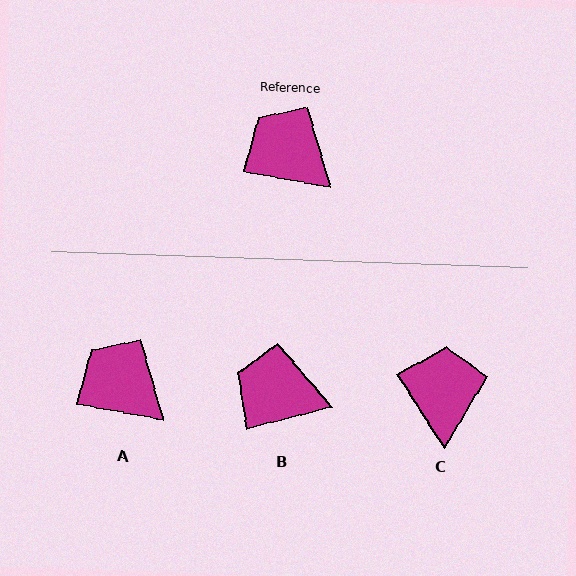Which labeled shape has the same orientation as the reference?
A.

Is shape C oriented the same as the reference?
No, it is off by about 47 degrees.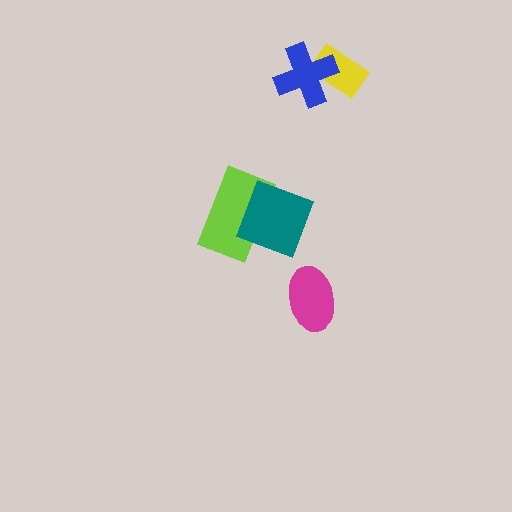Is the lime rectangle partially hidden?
Yes, it is partially covered by another shape.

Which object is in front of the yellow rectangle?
The blue cross is in front of the yellow rectangle.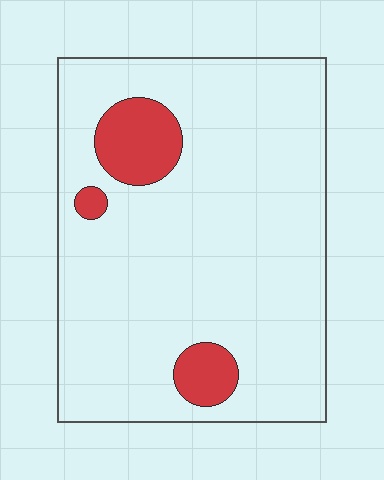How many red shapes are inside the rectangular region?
3.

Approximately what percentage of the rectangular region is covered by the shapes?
Approximately 10%.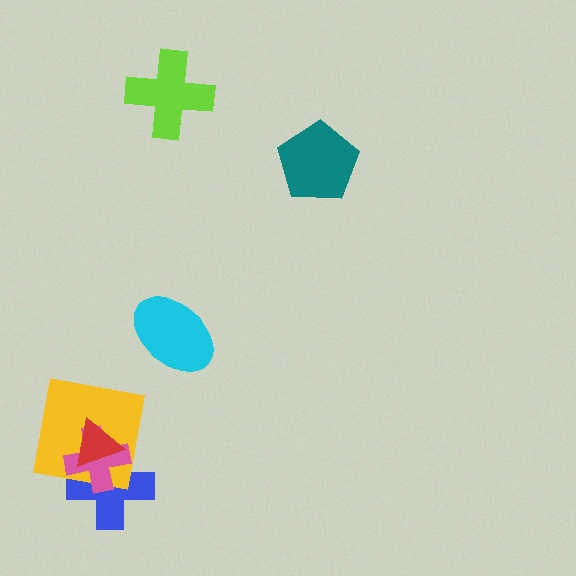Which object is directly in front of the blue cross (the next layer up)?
The yellow square is directly in front of the blue cross.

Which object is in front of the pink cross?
The red triangle is in front of the pink cross.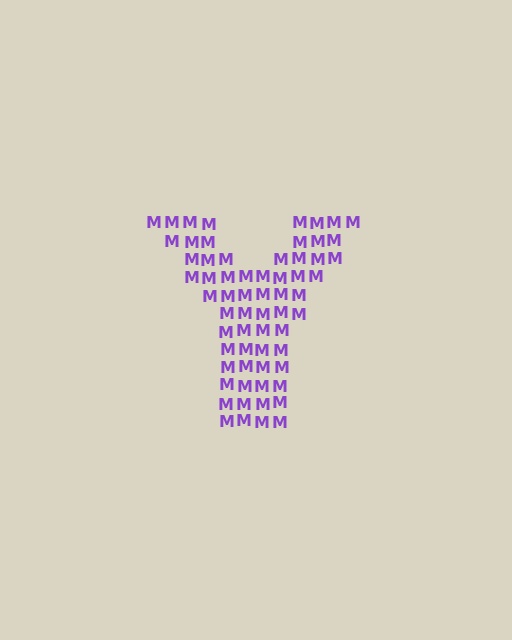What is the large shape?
The large shape is the letter Y.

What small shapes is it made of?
It is made of small letter M's.